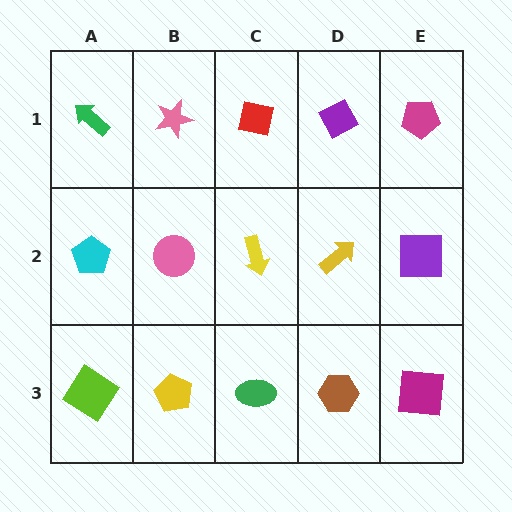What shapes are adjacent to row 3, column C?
A yellow arrow (row 2, column C), a yellow pentagon (row 3, column B), a brown hexagon (row 3, column D).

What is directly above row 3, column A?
A cyan pentagon.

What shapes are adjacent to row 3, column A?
A cyan pentagon (row 2, column A), a yellow pentagon (row 3, column B).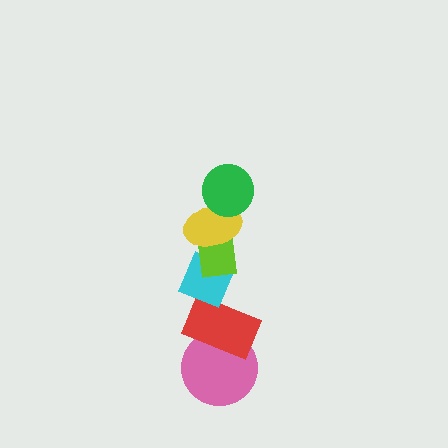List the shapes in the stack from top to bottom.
From top to bottom: the green circle, the yellow ellipse, the lime rectangle, the cyan diamond, the red rectangle, the pink circle.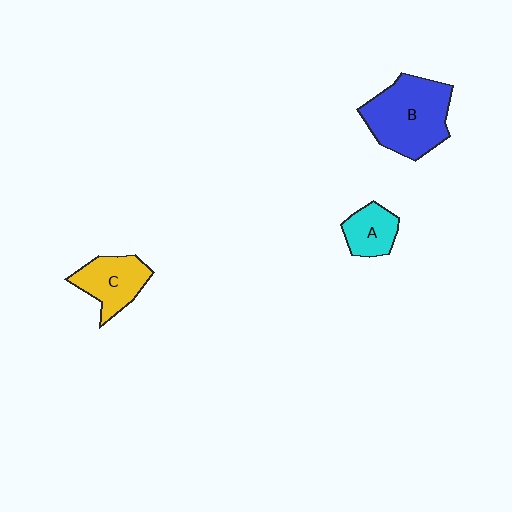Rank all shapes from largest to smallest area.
From largest to smallest: B (blue), C (yellow), A (cyan).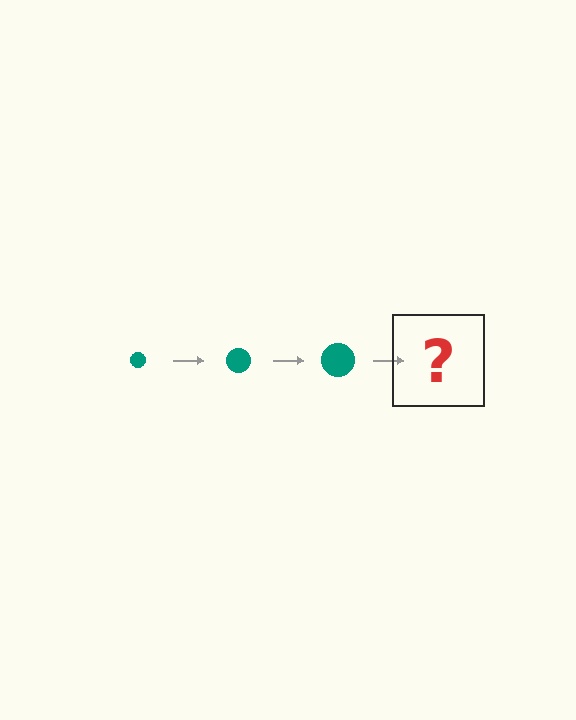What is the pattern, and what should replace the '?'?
The pattern is that the circle gets progressively larger each step. The '?' should be a teal circle, larger than the previous one.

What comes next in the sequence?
The next element should be a teal circle, larger than the previous one.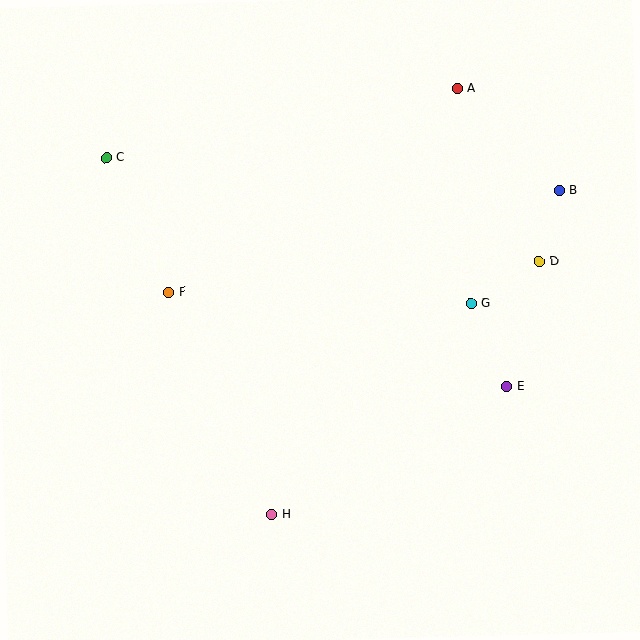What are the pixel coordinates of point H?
Point H is at (272, 515).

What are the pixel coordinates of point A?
Point A is at (457, 88).